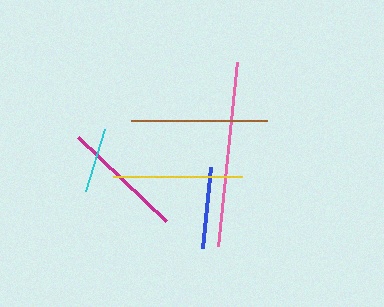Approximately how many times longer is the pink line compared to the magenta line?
The pink line is approximately 1.5 times the length of the magenta line.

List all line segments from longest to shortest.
From longest to shortest: pink, brown, yellow, magenta, blue, cyan.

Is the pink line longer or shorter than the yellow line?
The pink line is longer than the yellow line.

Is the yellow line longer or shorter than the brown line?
The brown line is longer than the yellow line.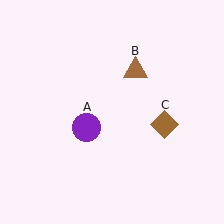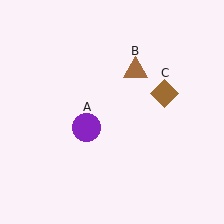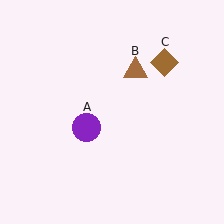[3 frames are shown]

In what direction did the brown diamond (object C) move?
The brown diamond (object C) moved up.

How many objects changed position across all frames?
1 object changed position: brown diamond (object C).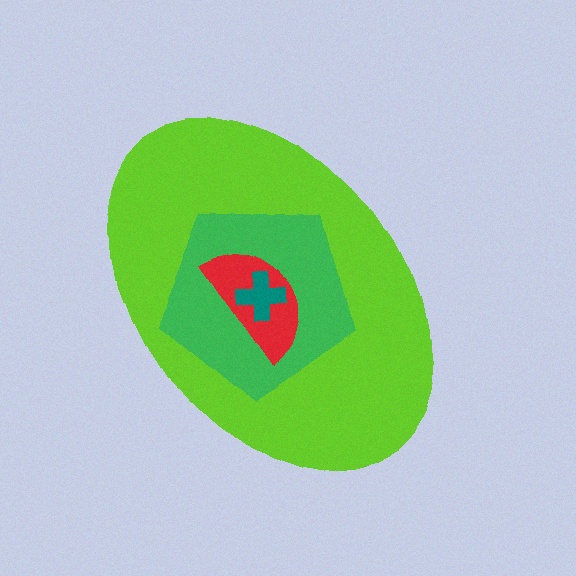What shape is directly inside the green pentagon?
The red semicircle.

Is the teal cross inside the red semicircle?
Yes.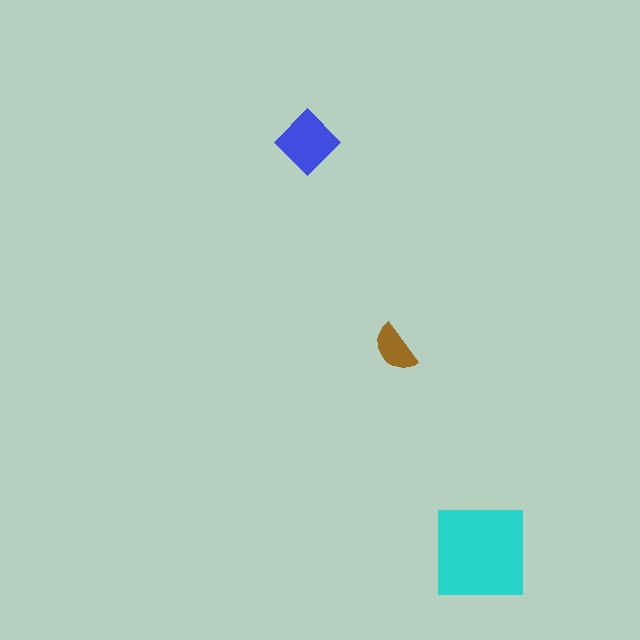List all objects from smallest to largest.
The brown semicircle, the blue diamond, the cyan square.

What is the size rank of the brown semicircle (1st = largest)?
3rd.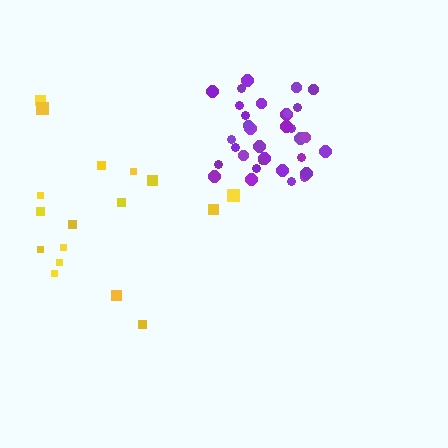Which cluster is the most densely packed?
Purple.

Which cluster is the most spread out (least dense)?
Yellow.